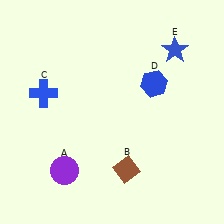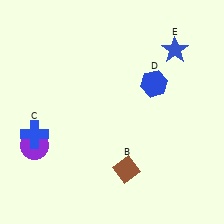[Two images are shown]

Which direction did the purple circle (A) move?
The purple circle (A) moved left.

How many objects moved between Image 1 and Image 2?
2 objects moved between the two images.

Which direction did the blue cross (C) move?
The blue cross (C) moved down.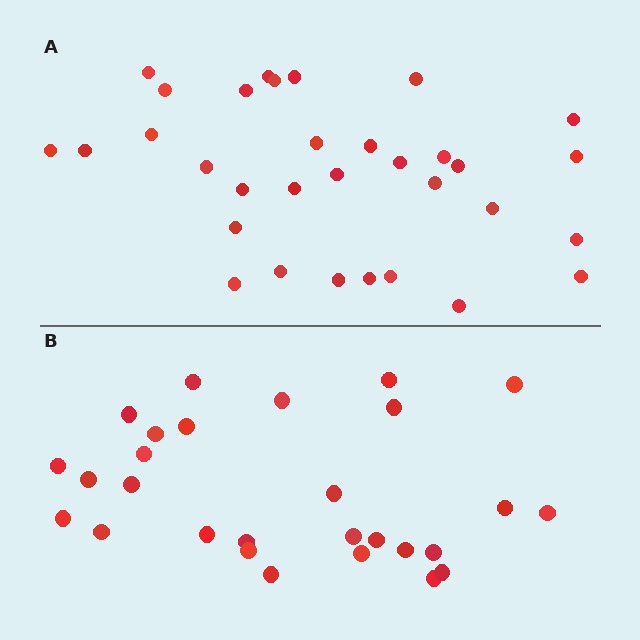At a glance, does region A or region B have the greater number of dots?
Region A (the top region) has more dots.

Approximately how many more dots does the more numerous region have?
Region A has about 4 more dots than region B.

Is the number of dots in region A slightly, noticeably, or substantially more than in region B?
Region A has only slightly more — the two regions are fairly close. The ratio is roughly 1.1 to 1.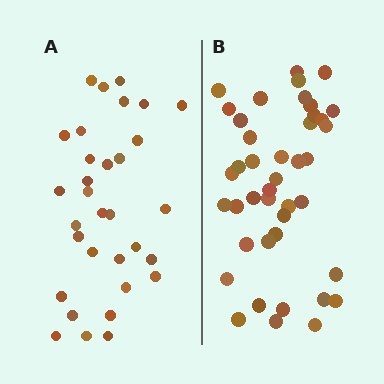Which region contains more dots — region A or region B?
Region B (the right region) has more dots.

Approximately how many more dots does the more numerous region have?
Region B has roughly 10 or so more dots than region A.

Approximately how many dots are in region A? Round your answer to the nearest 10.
About 30 dots. (The exact count is 32, which rounds to 30.)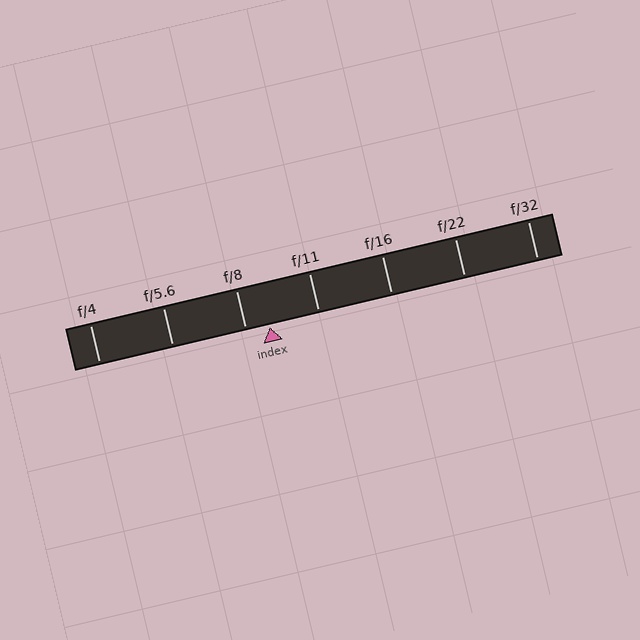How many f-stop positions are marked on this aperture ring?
There are 7 f-stop positions marked.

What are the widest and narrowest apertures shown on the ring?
The widest aperture shown is f/4 and the narrowest is f/32.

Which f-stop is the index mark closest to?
The index mark is closest to f/8.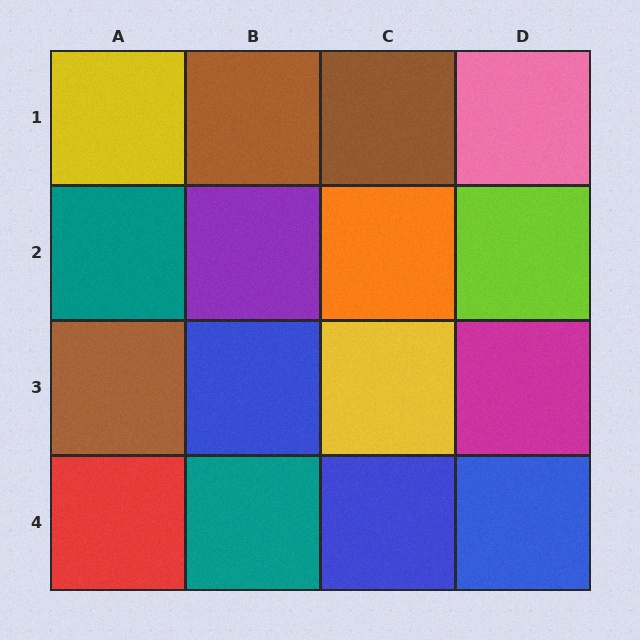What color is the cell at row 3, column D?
Magenta.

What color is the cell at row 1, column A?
Yellow.